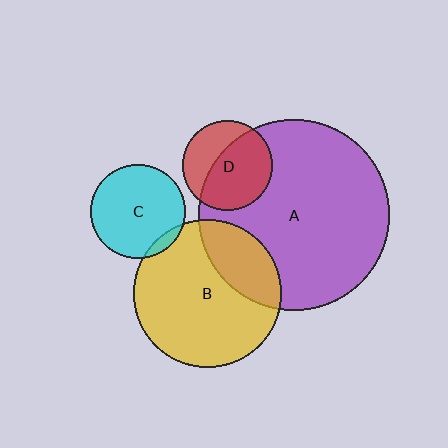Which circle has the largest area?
Circle A (purple).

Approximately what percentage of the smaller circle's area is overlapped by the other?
Approximately 5%.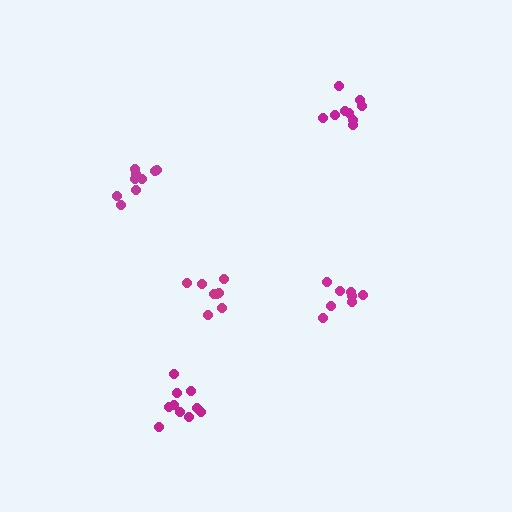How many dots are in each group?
Group 1: 8 dots, Group 2: 8 dots, Group 3: 9 dots, Group 4: 9 dots, Group 5: 10 dots (44 total).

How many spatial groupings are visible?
There are 5 spatial groupings.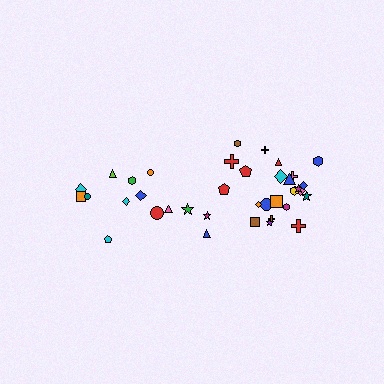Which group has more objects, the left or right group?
The right group.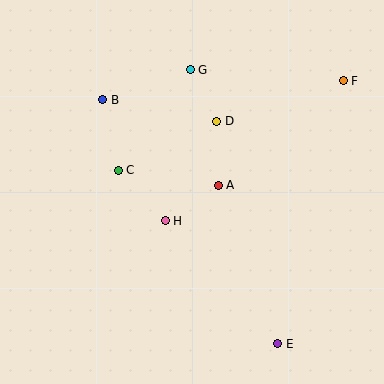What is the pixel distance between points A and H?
The distance between A and H is 64 pixels.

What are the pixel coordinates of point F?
Point F is at (343, 81).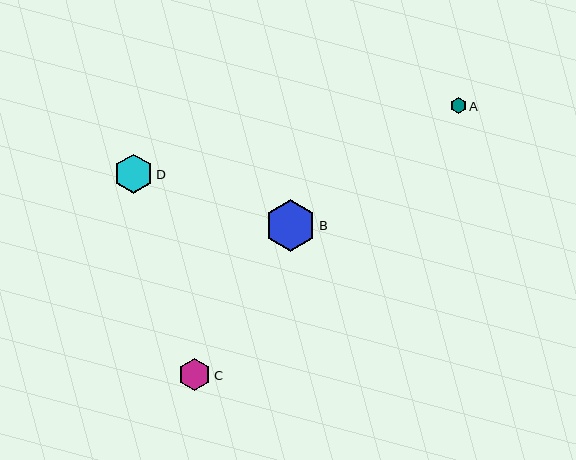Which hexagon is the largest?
Hexagon B is the largest with a size of approximately 51 pixels.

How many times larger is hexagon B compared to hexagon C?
Hexagon B is approximately 1.6 times the size of hexagon C.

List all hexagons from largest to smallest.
From largest to smallest: B, D, C, A.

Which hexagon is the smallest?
Hexagon A is the smallest with a size of approximately 16 pixels.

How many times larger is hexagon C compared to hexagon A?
Hexagon C is approximately 2.0 times the size of hexagon A.